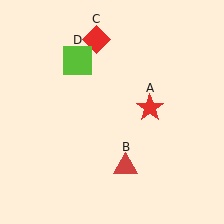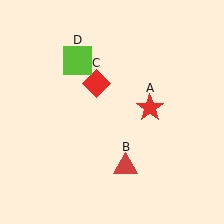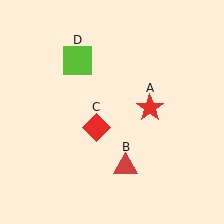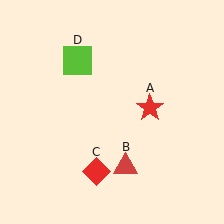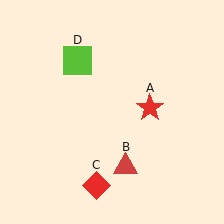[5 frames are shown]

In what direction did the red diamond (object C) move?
The red diamond (object C) moved down.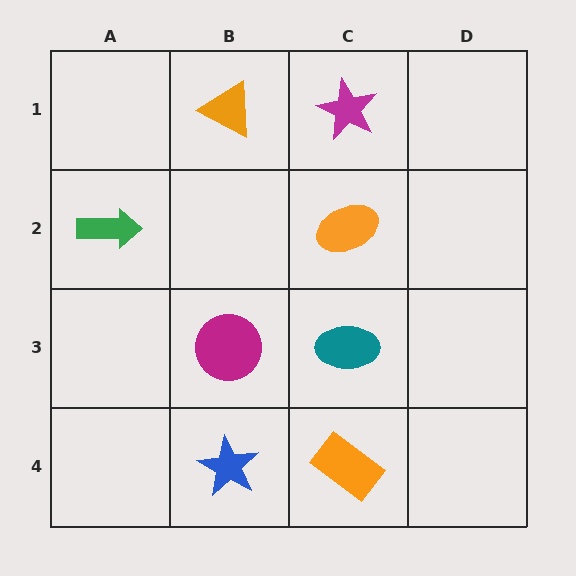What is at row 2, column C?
An orange ellipse.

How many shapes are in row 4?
2 shapes.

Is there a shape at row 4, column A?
No, that cell is empty.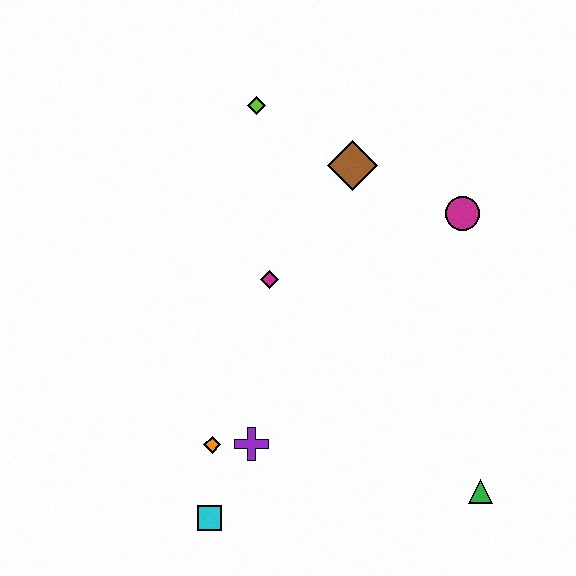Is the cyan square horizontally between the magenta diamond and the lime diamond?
No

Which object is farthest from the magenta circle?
The cyan square is farthest from the magenta circle.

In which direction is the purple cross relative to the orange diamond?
The purple cross is to the right of the orange diamond.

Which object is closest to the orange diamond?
The purple cross is closest to the orange diamond.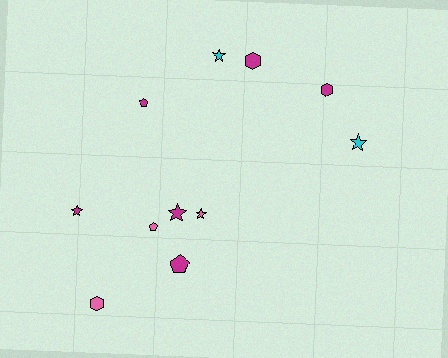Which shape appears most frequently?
Star, with 5 objects.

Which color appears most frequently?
Magenta, with 6 objects.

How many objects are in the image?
There are 11 objects.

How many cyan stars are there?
There are 2 cyan stars.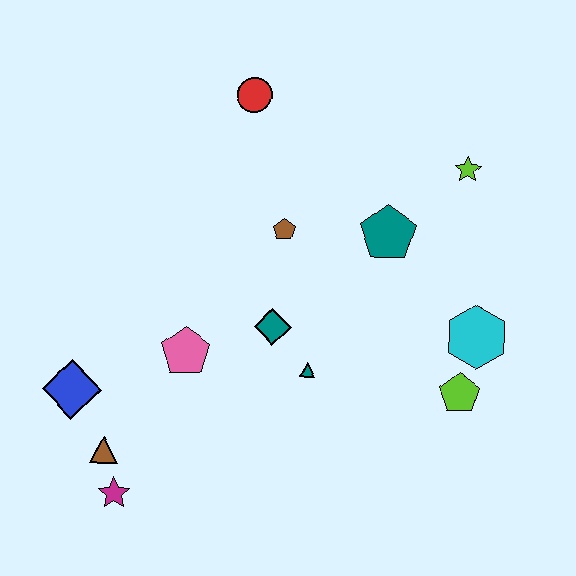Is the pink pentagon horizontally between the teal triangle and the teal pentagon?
No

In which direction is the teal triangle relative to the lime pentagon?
The teal triangle is to the left of the lime pentagon.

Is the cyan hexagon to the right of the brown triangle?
Yes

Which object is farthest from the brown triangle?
The lime star is farthest from the brown triangle.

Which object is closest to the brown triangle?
The magenta star is closest to the brown triangle.